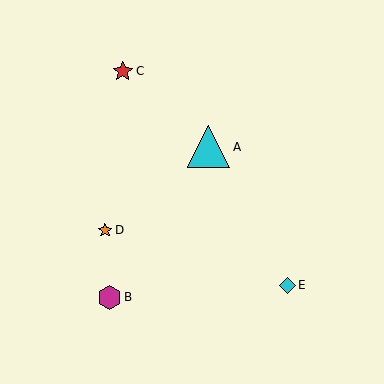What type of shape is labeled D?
Shape D is an orange star.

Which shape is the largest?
The cyan triangle (labeled A) is the largest.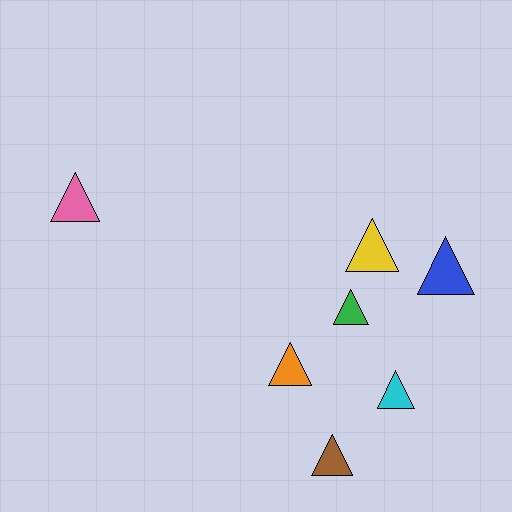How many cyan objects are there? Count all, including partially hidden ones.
There is 1 cyan object.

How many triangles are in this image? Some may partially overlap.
There are 7 triangles.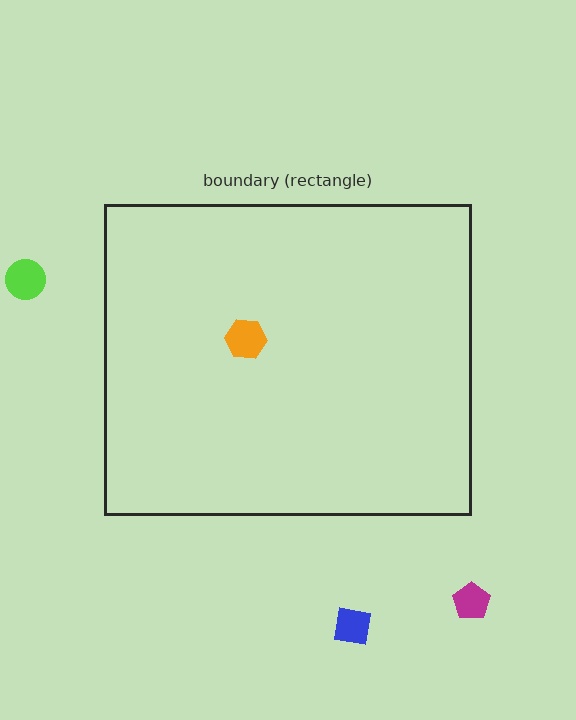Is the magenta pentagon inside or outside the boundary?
Outside.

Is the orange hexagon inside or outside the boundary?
Inside.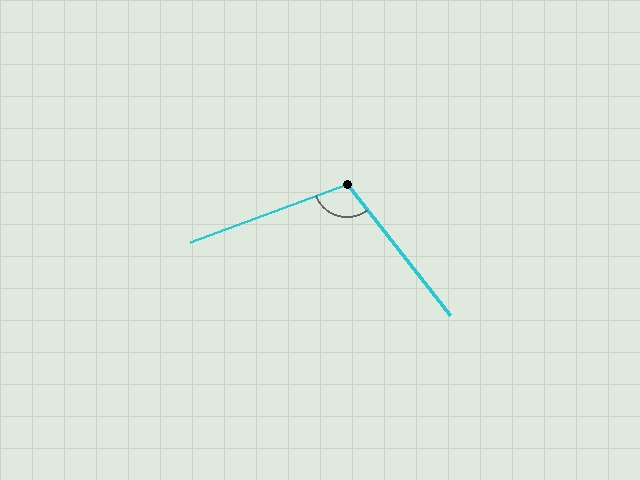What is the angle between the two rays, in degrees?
Approximately 108 degrees.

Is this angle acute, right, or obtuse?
It is obtuse.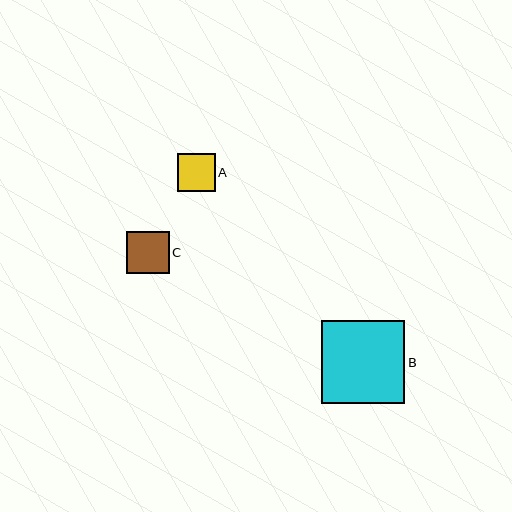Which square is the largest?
Square B is the largest with a size of approximately 84 pixels.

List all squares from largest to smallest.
From largest to smallest: B, C, A.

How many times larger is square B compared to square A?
Square B is approximately 2.2 times the size of square A.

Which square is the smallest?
Square A is the smallest with a size of approximately 38 pixels.